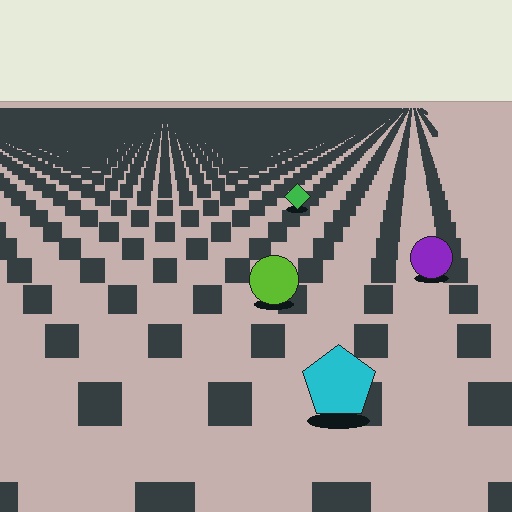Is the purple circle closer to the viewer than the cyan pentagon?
No. The cyan pentagon is closer — you can tell from the texture gradient: the ground texture is coarser near it.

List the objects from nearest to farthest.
From nearest to farthest: the cyan pentagon, the lime circle, the purple circle, the green diamond.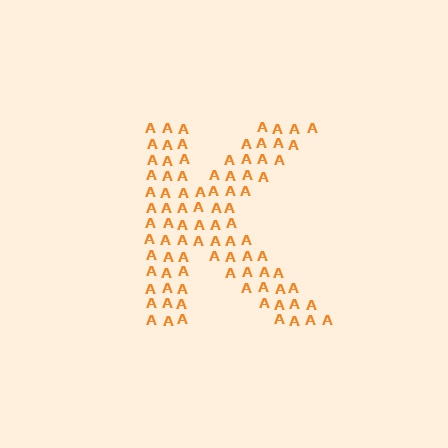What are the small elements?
The small elements are letter A's.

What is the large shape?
The large shape is the letter K.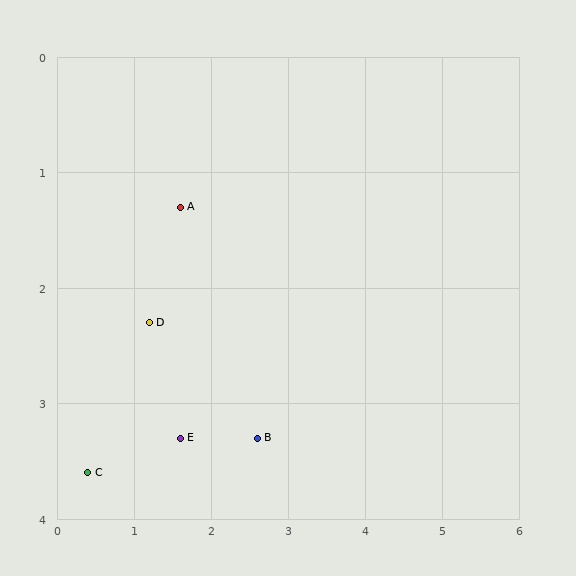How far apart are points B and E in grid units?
Points B and E are about 1.0 grid units apart.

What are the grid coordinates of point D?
Point D is at approximately (1.2, 2.3).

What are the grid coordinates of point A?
Point A is at approximately (1.6, 1.3).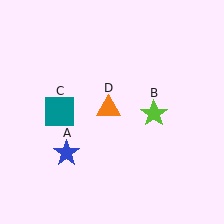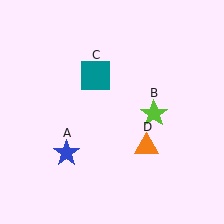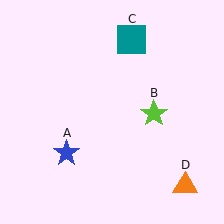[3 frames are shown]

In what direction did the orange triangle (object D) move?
The orange triangle (object D) moved down and to the right.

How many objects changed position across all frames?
2 objects changed position: teal square (object C), orange triangle (object D).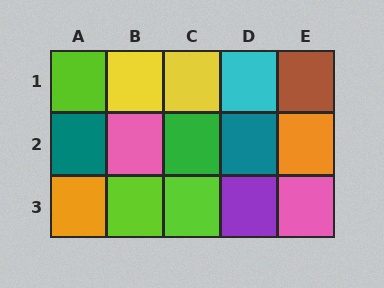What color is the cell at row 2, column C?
Green.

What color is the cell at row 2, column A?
Teal.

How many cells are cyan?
1 cell is cyan.